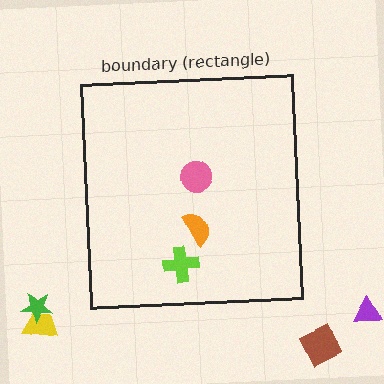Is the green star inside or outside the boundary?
Outside.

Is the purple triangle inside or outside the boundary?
Outside.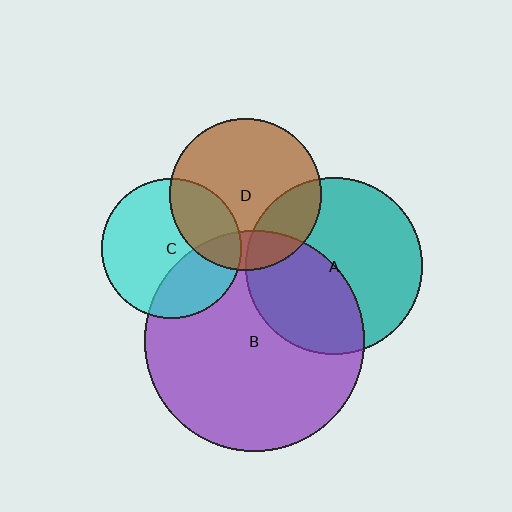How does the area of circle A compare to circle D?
Approximately 1.4 times.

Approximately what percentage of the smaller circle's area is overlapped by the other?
Approximately 15%.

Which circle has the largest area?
Circle B (purple).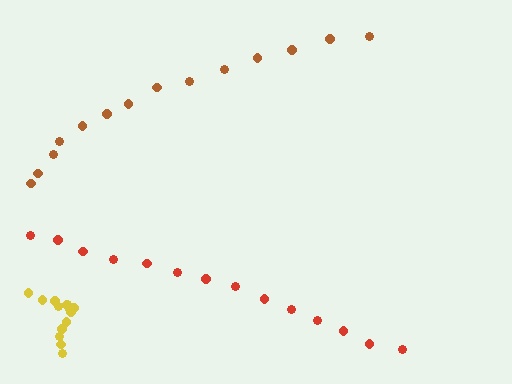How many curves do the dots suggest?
There are 3 distinct paths.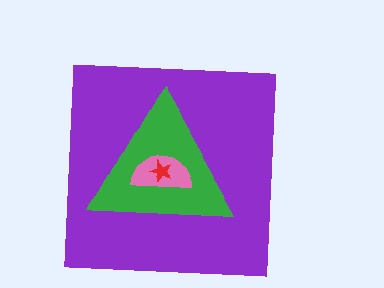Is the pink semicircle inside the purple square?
Yes.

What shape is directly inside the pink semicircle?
The red star.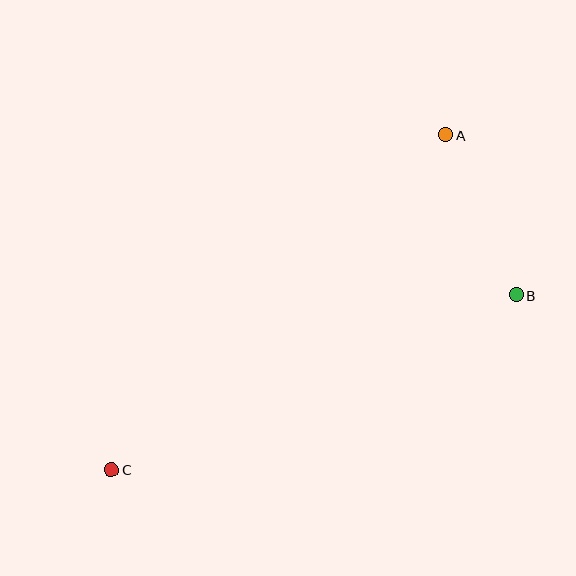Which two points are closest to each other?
Points A and B are closest to each other.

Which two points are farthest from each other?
Points A and C are farthest from each other.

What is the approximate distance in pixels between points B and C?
The distance between B and C is approximately 441 pixels.